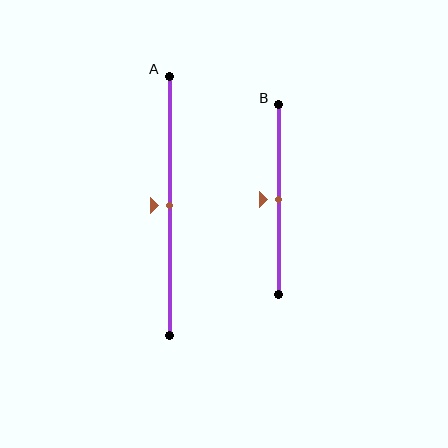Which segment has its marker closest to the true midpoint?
Segment A has its marker closest to the true midpoint.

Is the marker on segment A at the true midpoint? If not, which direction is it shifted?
Yes, the marker on segment A is at the true midpoint.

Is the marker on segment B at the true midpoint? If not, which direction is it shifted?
Yes, the marker on segment B is at the true midpoint.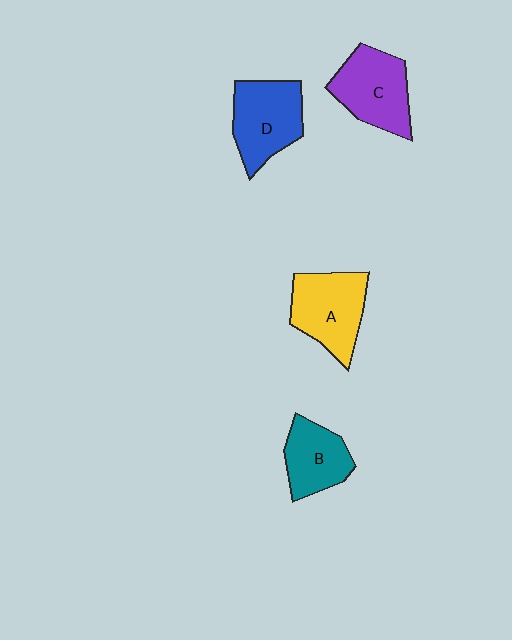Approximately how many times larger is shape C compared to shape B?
Approximately 1.3 times.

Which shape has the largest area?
Shape A (yellow).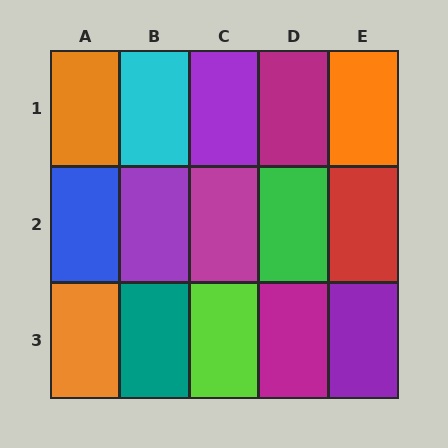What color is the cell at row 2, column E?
Red.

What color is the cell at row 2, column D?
Green.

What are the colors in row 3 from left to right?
Orange, teal, lime, magenta, purple.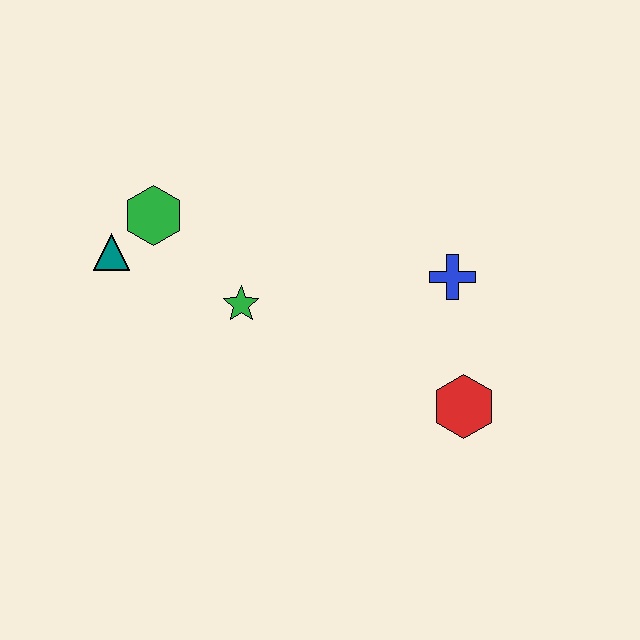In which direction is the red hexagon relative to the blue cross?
The red hexagon is below the blue cross.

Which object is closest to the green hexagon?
The teal triangle is closest to the green hexagon.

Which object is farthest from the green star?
The red hexagon is farthest from the green star.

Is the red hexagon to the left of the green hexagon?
No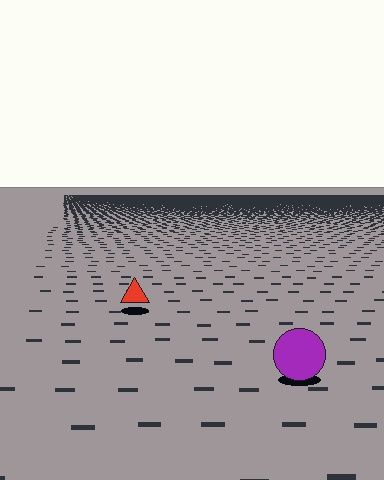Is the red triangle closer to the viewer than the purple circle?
No. The purple circle is closer — you can tell from the texture gradient: the ground texture is coarser near it.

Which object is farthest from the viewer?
The red triangle is farthest from the viewer. It appears smaller and the ground texture around it is denser.